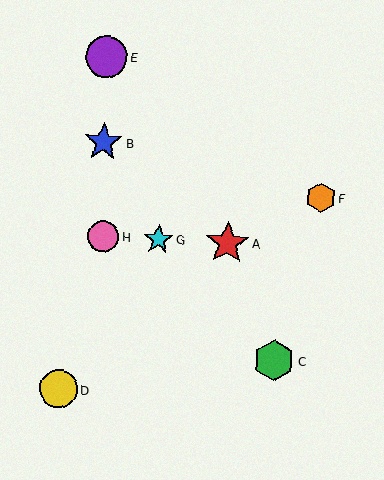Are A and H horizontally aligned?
Yes, both are at y≈243.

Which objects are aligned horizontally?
Objects A, G, H are aligned horizontally.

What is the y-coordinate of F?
Object F is at y≈197.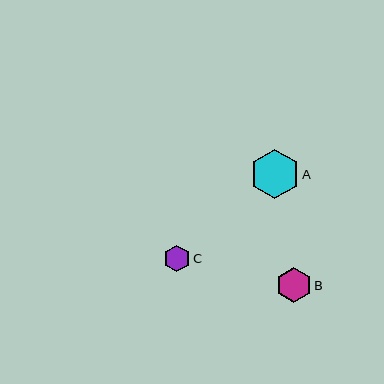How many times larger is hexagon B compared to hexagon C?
Hexagon B is approximately 1.3 times the size of hexagon C.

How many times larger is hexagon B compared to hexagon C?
Hexagon B is approximately 1.3 times the size of hexagon C.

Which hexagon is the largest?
Hexagon A is the largest with a size of approximately 49 pixels.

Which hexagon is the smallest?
Hexagon C is the smallest with a size of approximately 27 pixels.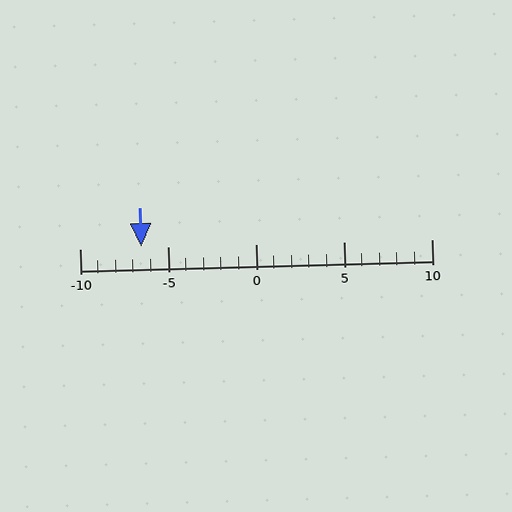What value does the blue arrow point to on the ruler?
The blue arrow points to approximately -6.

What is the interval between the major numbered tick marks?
The major tick marks are spaced 5 units apart.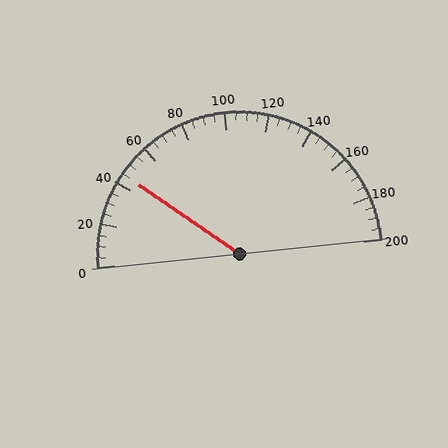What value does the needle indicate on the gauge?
The needle indicates approximately 45.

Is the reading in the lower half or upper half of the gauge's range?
The reading is in the lower half of the range (0 to 200).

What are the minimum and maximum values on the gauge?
The gauge ranges from 0 to 200.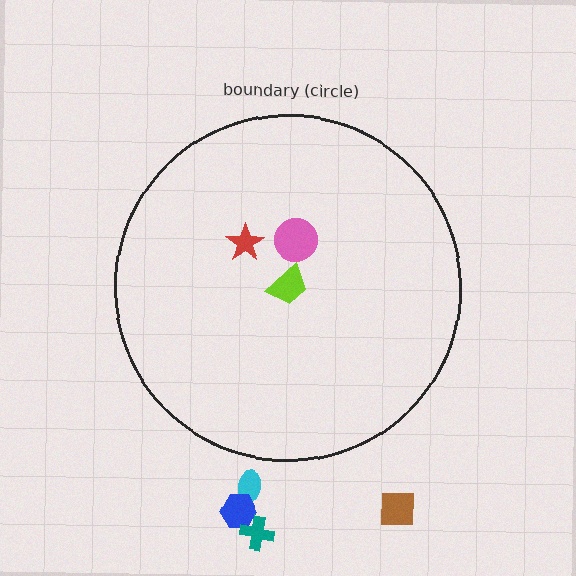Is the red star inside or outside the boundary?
Inside.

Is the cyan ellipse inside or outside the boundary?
Outside.